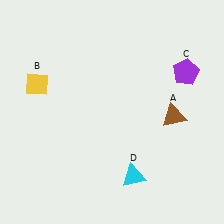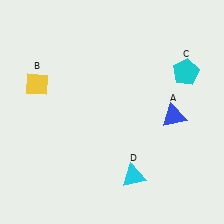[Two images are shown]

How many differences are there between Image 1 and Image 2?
There are 2 differences between the two images.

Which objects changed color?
A changed from brown to blue. C changed from purple to cyan.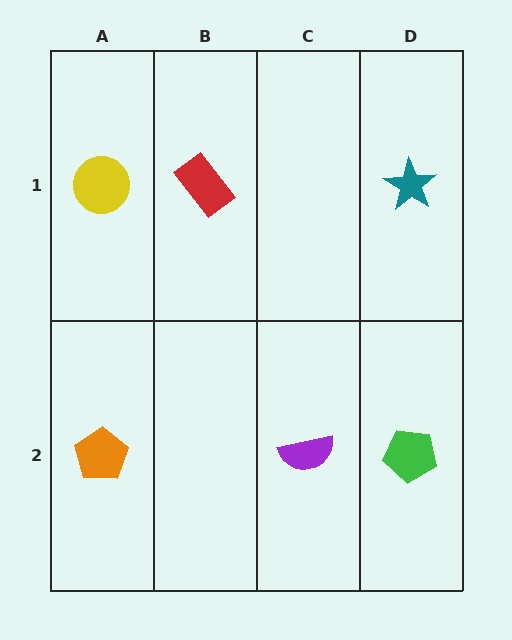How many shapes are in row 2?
3 shapes.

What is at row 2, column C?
A purple semicircle.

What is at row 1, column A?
A yellow circle.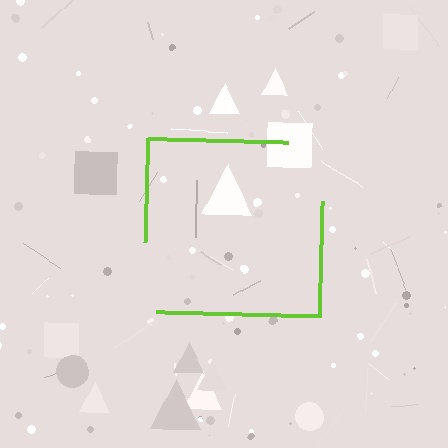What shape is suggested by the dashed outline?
The dashed outline suggests a square.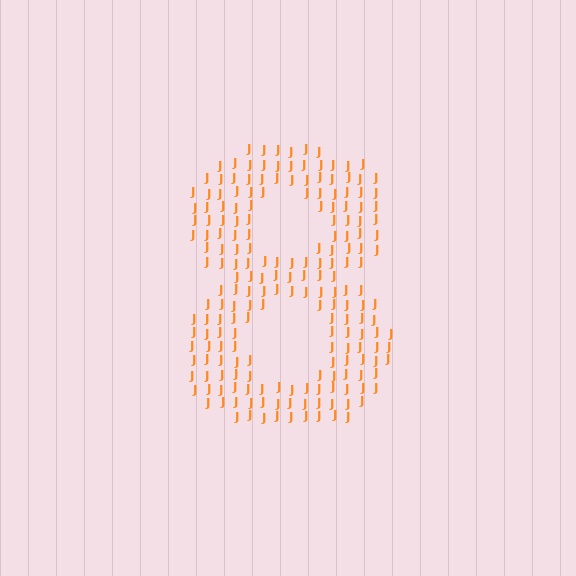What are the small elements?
The small elements are letter J's.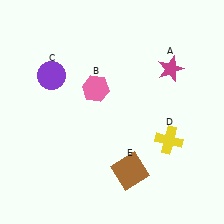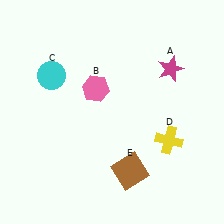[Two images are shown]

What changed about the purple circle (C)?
In Image 1, C is purple. In Image 2, it changed to cyan.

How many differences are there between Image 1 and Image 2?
There is 1 difference between the two images.